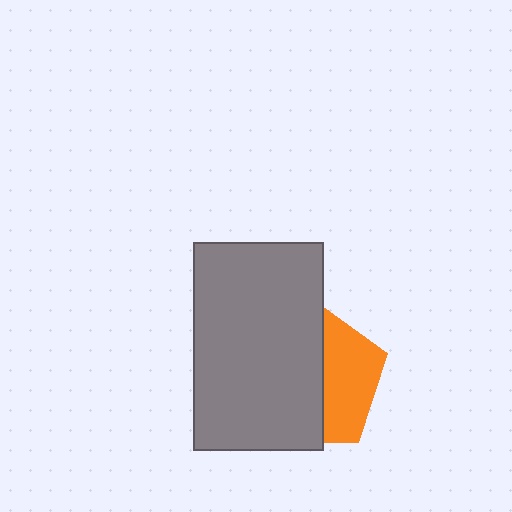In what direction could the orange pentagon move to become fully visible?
The orange pentagon could move right. That would shift it out from behind the gray rectangle entirely.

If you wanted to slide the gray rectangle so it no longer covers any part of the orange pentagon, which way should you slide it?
Slide it left — that is the most direct way to separate the two shapes.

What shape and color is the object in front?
The object in front is a gray rectangle.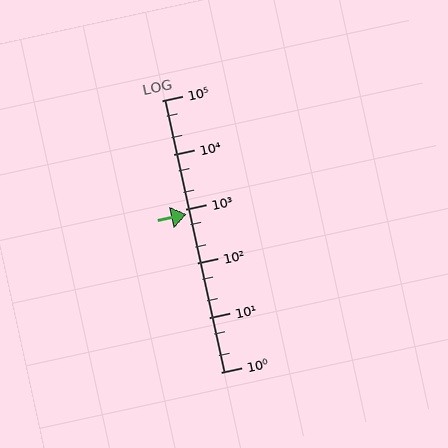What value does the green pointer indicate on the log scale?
The pointer indicates approximately 790.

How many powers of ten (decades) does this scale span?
The scale spans 5 decades, from 1 to 100000.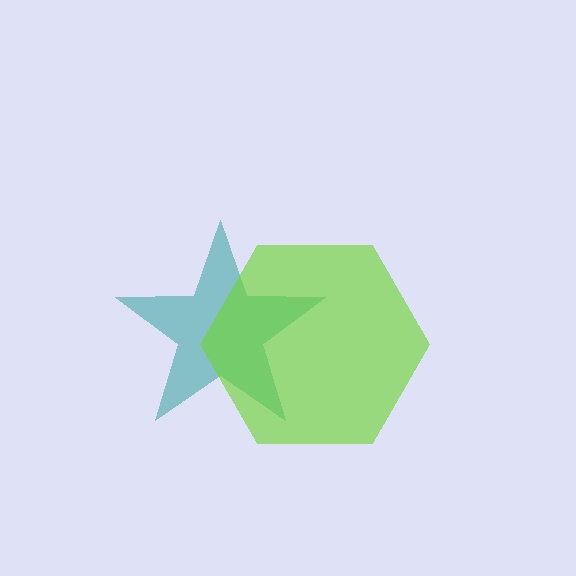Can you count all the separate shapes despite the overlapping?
Yes, there are 2 separate shapes.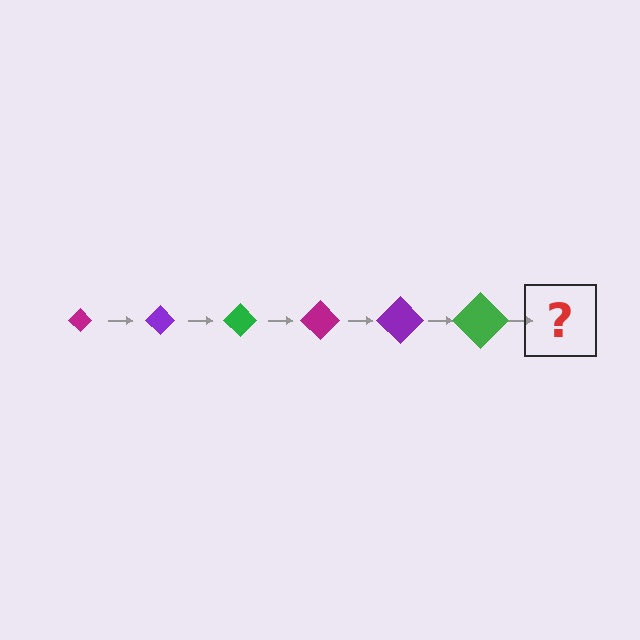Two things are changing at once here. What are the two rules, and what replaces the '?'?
The two rules are that the diamond grows larger each step and the color cycles through magenta, purple, and green. The '?' should be a magenta diamond, larger than the previous one.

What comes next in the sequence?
The next element should be a magenta diamond, larger than the previous one.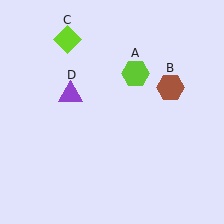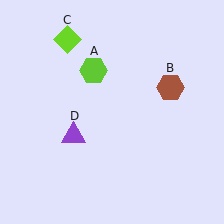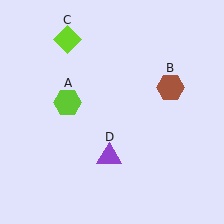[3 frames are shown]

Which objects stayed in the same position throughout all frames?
Brown hexagon (object B) and lime diamond (object C) remained stationary.